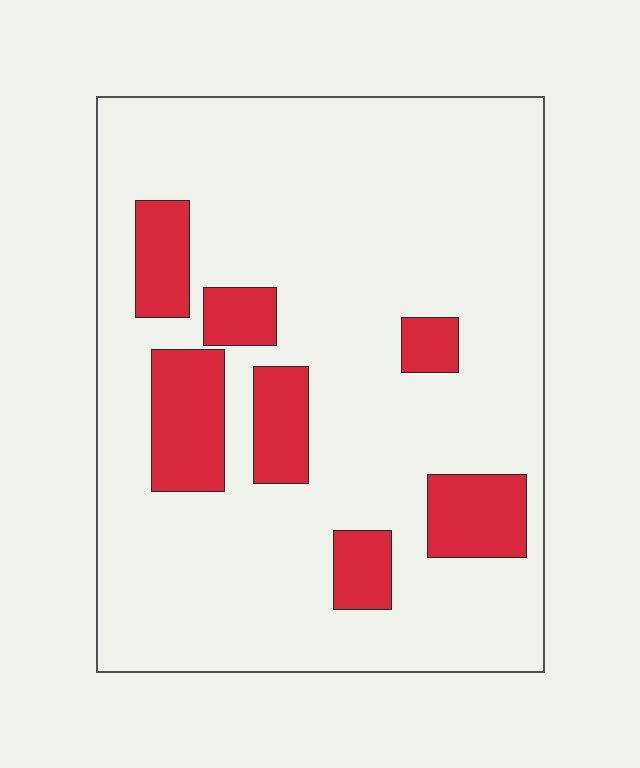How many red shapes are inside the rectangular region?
7.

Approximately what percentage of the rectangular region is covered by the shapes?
Approximately 15%.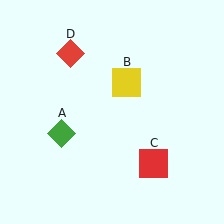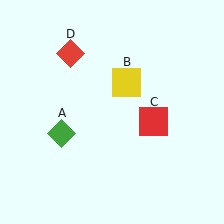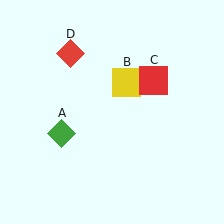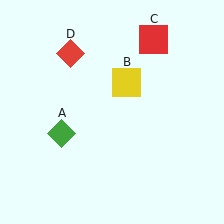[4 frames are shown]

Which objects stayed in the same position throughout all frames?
Green diamond (object A) and yellow square (object B) and red diamond (object D) remained stationary.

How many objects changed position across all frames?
1 object changed position: red square (object C).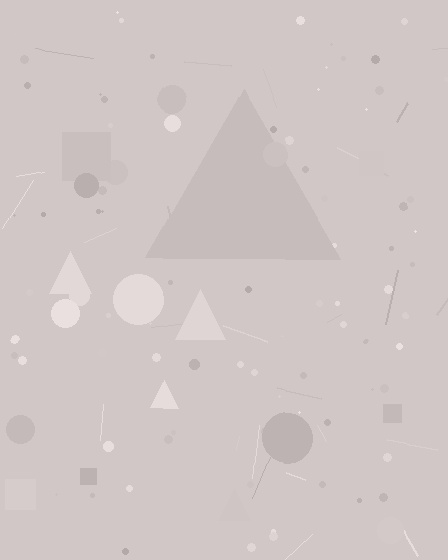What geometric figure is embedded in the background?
A triangle is embedded in the background.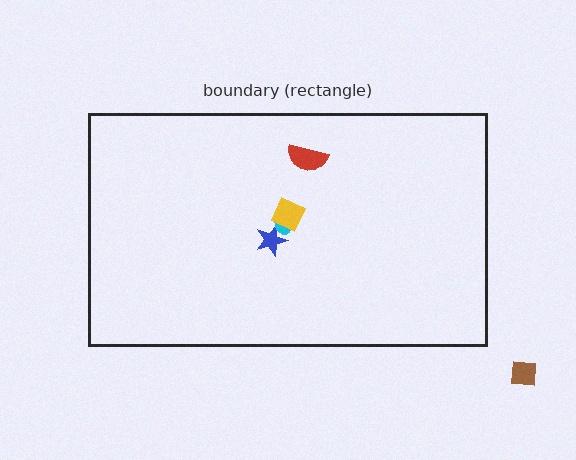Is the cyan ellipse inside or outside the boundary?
Inside.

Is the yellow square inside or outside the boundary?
Inside.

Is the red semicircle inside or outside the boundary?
Inside.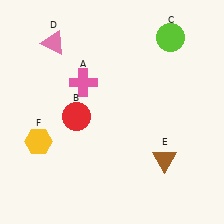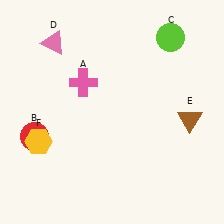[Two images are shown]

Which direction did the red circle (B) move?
The red circle (B) moved left.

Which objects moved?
The objects that moved are: the red circle (B), the brown triangle (E).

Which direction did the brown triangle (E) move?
The brown triangle (E) moved up.